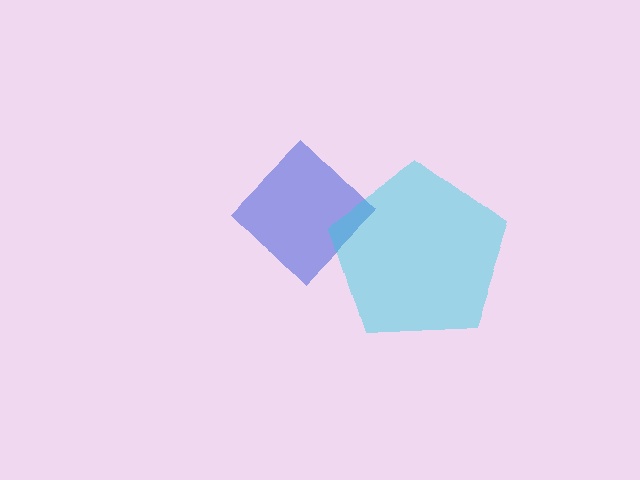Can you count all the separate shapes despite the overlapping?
Yes, there are 2 separate shapes.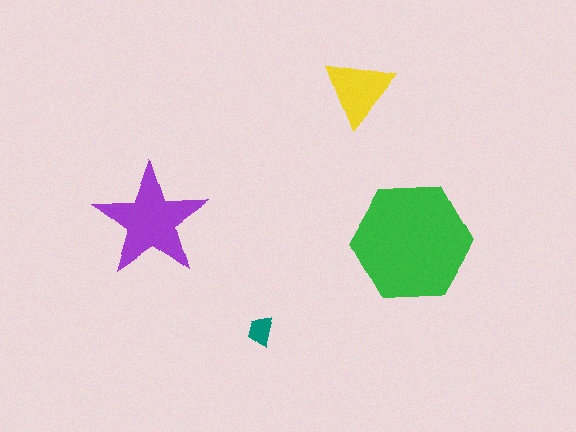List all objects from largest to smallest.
The green hexagon, the purple star, the yellow triangle, the teal trapezoid.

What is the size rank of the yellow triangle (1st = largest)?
3rd.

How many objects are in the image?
There are 4 objects in the image.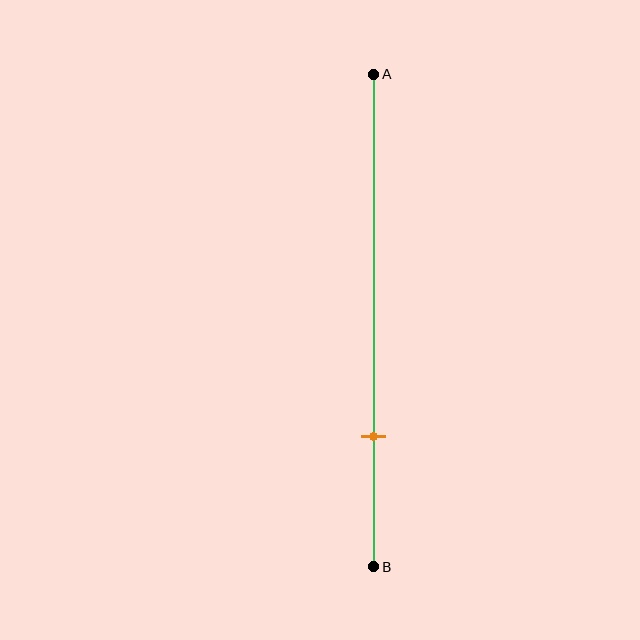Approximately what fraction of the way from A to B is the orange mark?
The orange mark is approximately 75% of the way from A to B.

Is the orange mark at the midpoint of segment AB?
No, the mark is at about 75% from A, not at the 50% midpoint.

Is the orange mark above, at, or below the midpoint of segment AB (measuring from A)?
The orange mark is below the midpoint of segment AB.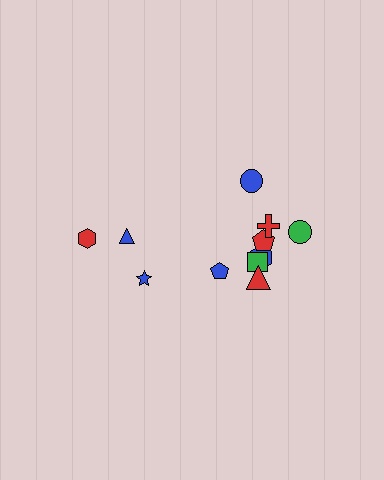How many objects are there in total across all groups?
There are 11 objects.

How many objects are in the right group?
There are 8 objects.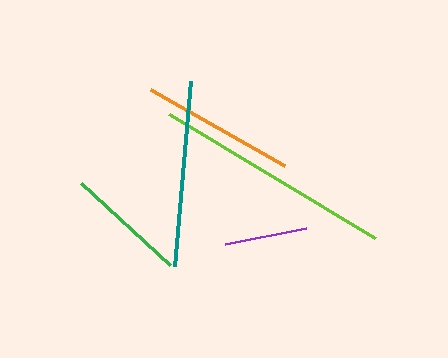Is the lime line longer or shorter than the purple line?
The lime line is longer than the purple line.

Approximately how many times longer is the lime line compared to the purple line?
The lime line is approximately 2.9 times the length of the purple line.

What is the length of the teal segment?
The teal segment is approximately 185 pixels long.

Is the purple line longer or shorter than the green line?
The green line is longer than the purple line.